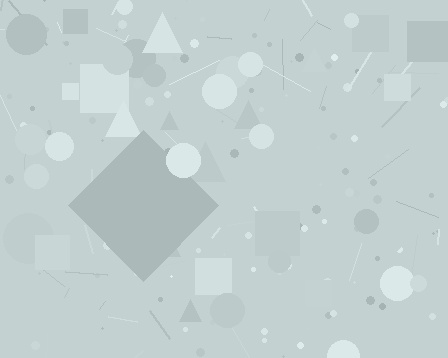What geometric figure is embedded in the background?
A diamond is embedded in the background.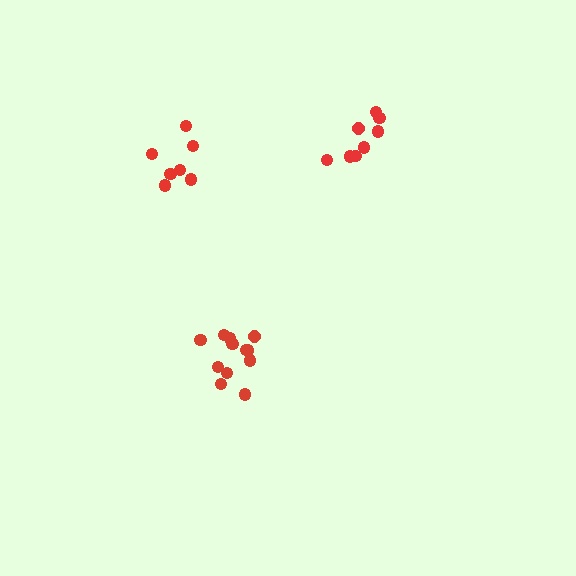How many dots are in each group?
Group 1: 8 dots, Group 2: 12 dots, Group 3: 7 dots (27 total).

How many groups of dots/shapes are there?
There are 3 groups.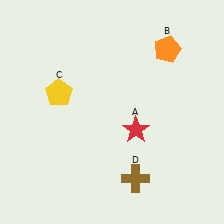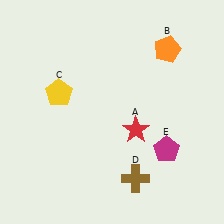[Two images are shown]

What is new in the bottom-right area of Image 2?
A magenta pentagon (E) was added in the bottom-right area of Image 2.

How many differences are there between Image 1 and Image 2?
There is 1 difference between the two images.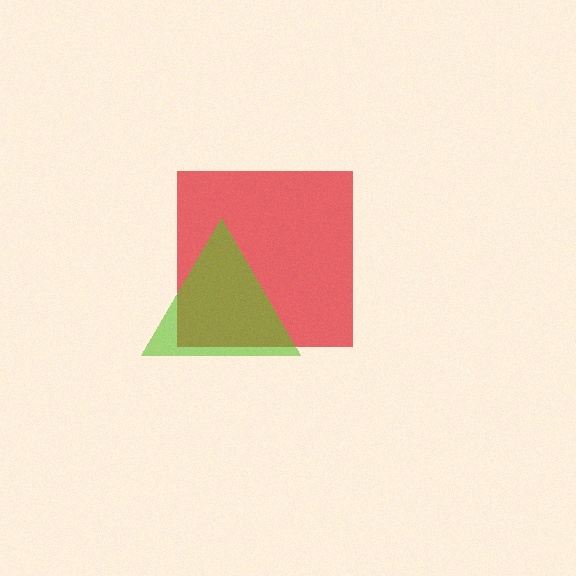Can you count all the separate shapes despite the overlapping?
Yes, there are 2 separate shapes.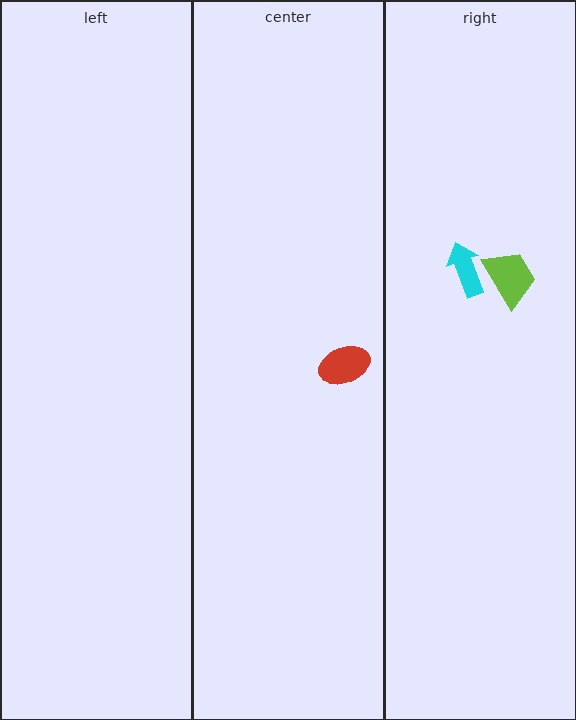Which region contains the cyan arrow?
The right region.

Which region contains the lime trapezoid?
The right region.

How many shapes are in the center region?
1.